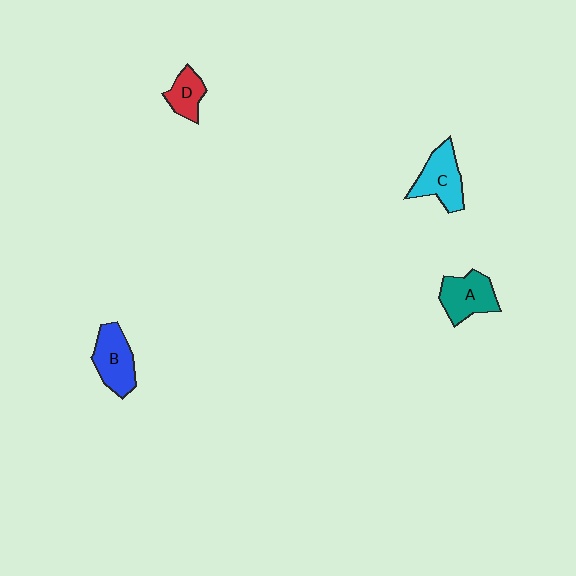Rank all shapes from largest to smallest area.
From largest to smallest: C (cyan), B (blue), A (teal), D (red).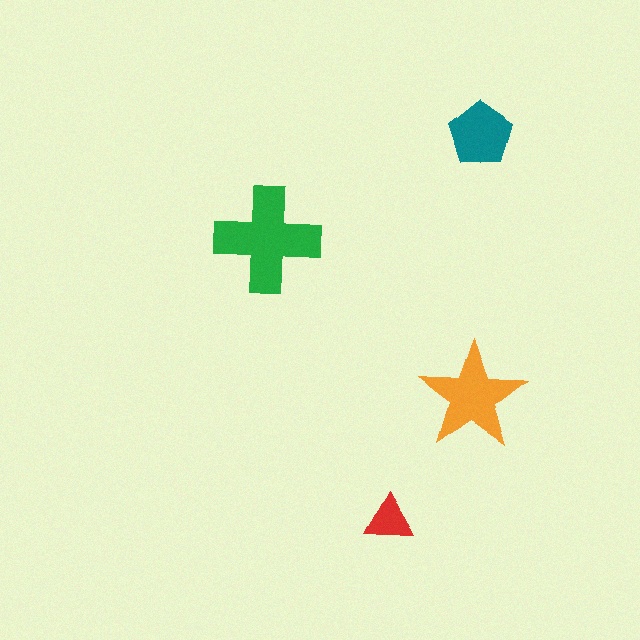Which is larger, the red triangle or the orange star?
The orange star.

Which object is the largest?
The green cross.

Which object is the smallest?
The red triangle.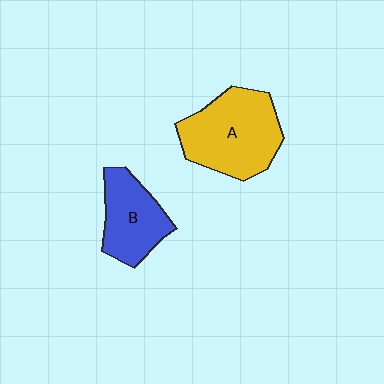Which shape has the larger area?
Shape A (yellow).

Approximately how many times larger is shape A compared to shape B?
Approximately 1.5 times.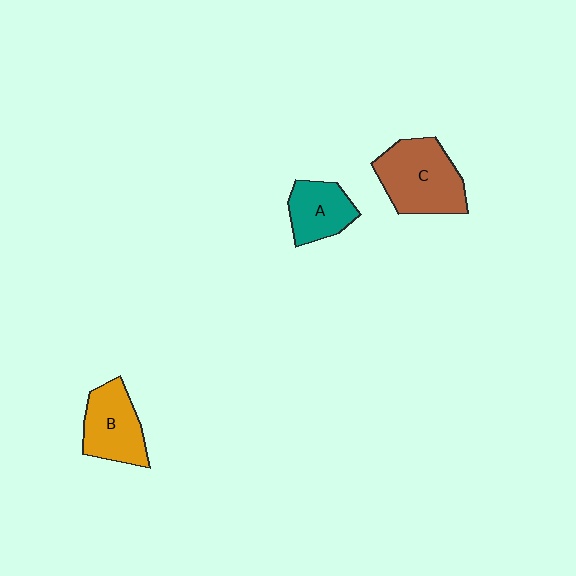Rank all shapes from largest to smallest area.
From largest to smallest: C (brown), B (orange), A (teal).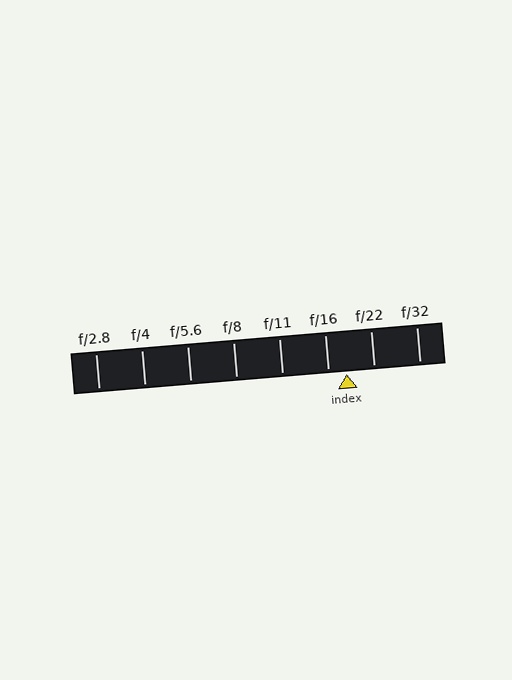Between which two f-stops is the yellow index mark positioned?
The index mark is between f/16 and f/22.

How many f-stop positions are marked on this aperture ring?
There are 8 f-stop positions marked.